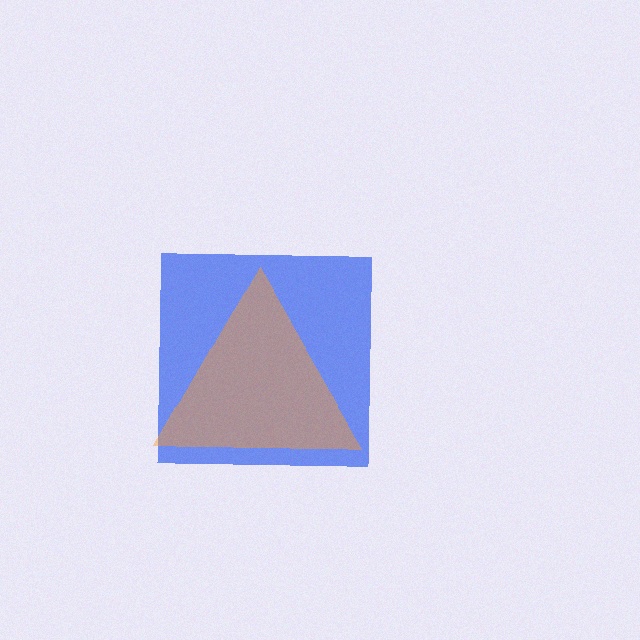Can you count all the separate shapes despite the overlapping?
Yes, there are 2 separate shapes.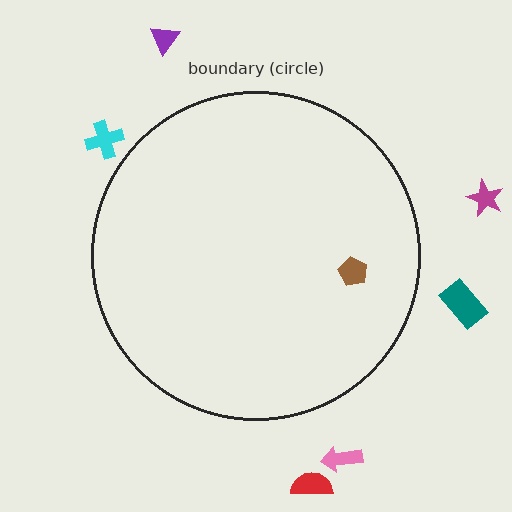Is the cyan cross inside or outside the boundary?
Outside.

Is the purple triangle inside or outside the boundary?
Outside.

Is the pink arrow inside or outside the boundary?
Outside.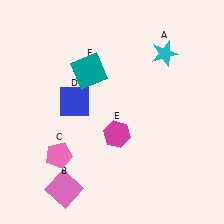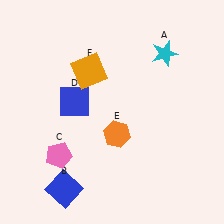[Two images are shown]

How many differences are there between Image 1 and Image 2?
There are 3 differences between the two images.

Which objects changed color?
B changed from pink to blue. E changed from magenta to orange. F changed from teal to orange.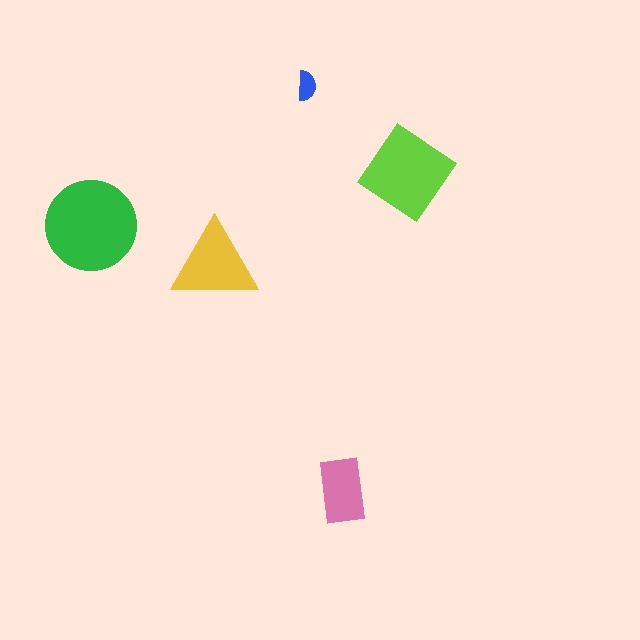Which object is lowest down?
The pink rectangle is bottommost.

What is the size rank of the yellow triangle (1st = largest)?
3rd.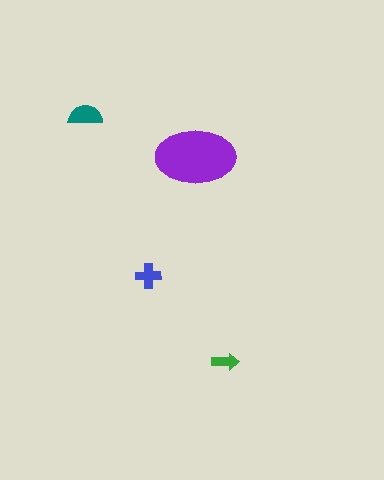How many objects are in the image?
There are 4 objects in the image.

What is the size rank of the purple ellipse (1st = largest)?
1st.